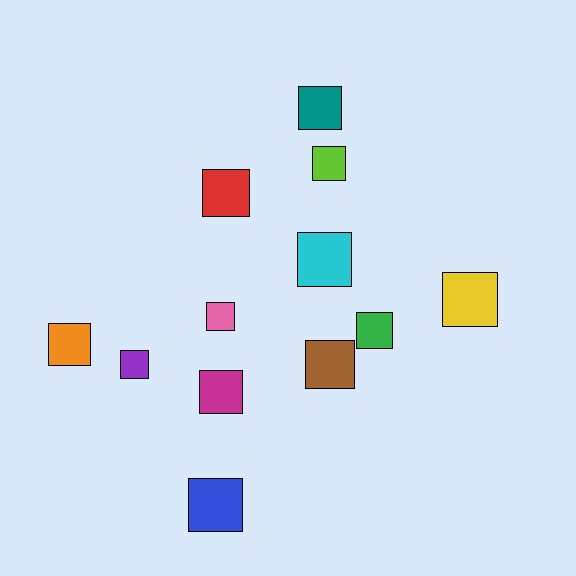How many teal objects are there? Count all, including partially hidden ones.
There is 1 teal object.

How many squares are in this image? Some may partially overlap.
There are 12 squares.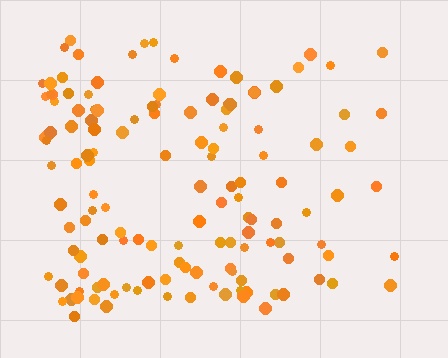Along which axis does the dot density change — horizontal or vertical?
Horizontal.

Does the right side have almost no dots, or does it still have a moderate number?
Still a moderate number, just noticeably fewer than the left.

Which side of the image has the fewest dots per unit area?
The right.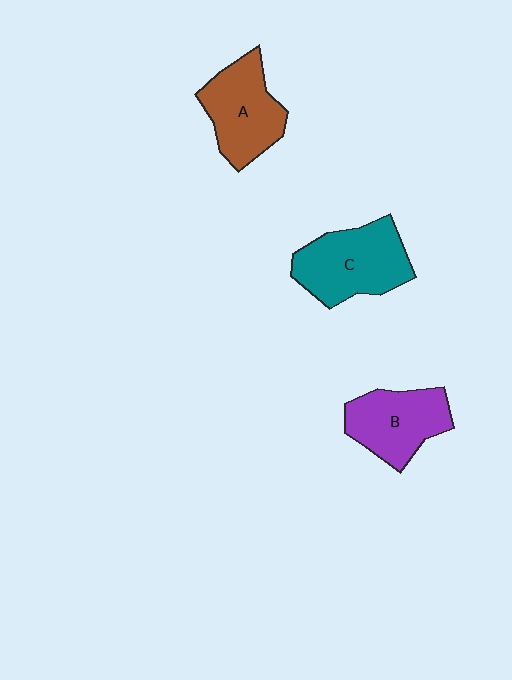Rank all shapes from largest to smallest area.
From largest to smallest: C (teal), A (brown), B (purple).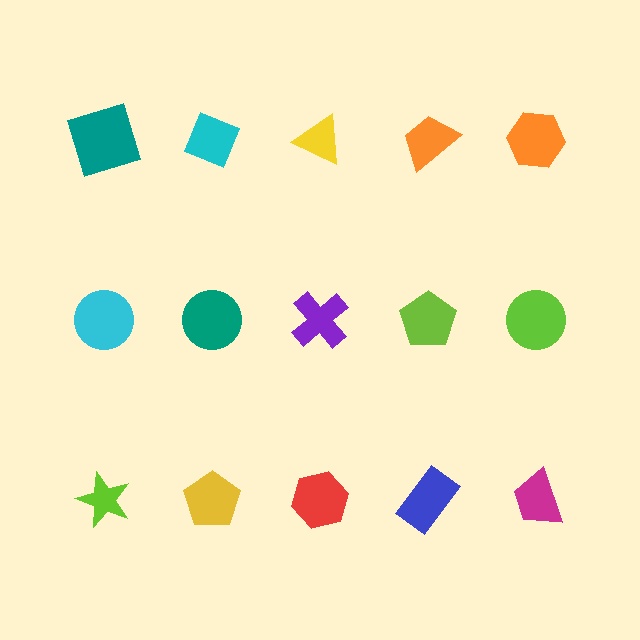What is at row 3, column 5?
A magenta trapezoid.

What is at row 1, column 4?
An orange trapezoid.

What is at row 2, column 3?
A purple cross.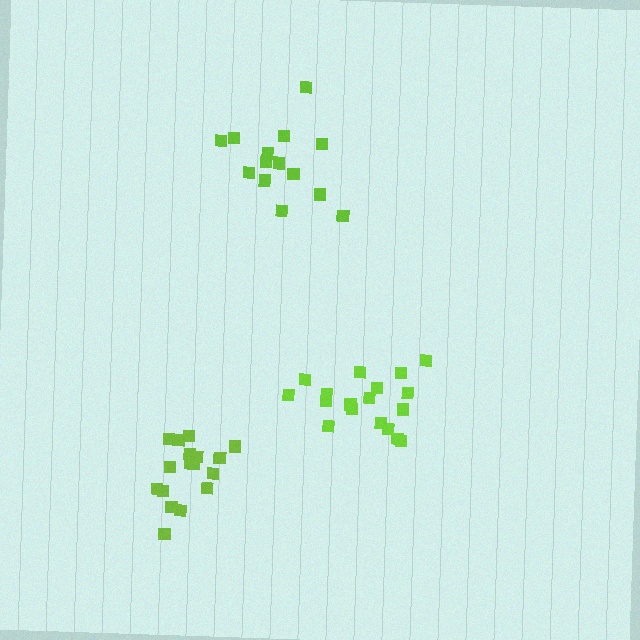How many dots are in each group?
Group 1: 14 dots, Group 2: 18 dots, Group 3: 17 dots (49 total).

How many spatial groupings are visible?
There are 3 spatial groupings.